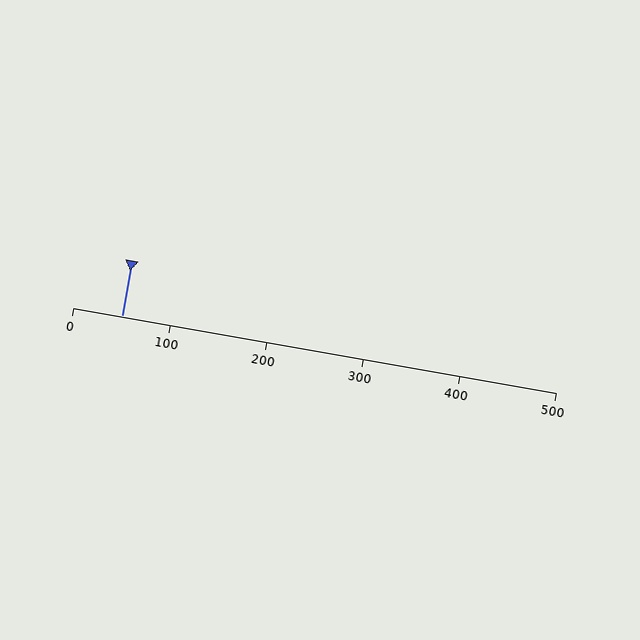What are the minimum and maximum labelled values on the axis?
The axis runs from 0 to 500.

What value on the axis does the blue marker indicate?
The marker indicates approximately 50.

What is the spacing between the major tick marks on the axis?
The major ticks are spaced 100 apart.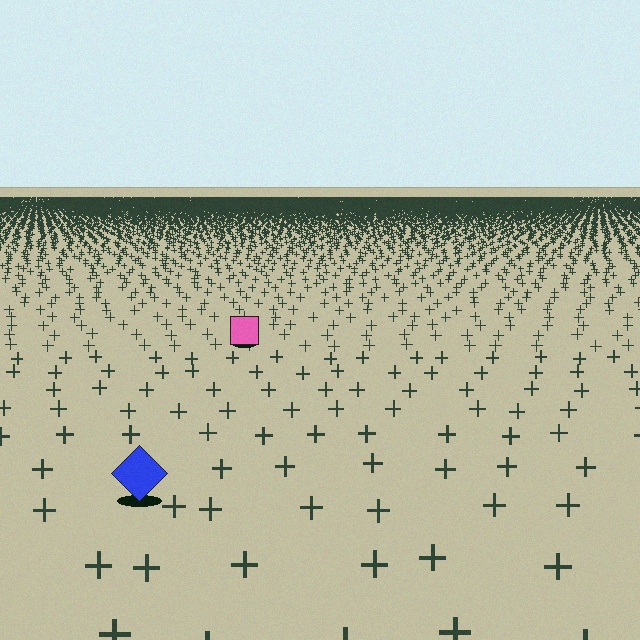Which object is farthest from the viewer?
The pink square is farthest from the viewer. It appears smaller and the ground texture around it is denser.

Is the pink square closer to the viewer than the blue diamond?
No. The blue diamond is closer — you can tell from the texture gradient: the ground texture is coarser near it.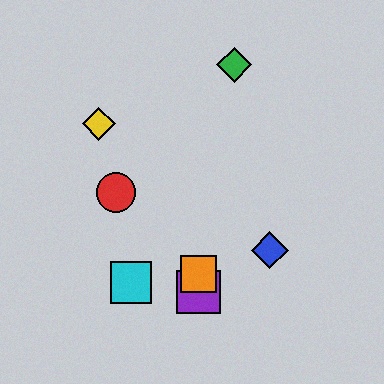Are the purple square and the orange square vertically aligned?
Yes, both are at x≈199.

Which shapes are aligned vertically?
The purple square, the orange square are aligned vertically.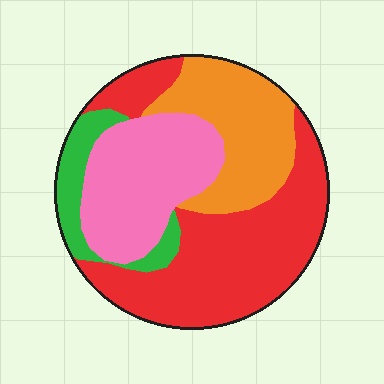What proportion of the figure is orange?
Orange takes up about one quarter (1/4) of the figure.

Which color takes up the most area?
Red, at roughly 40%.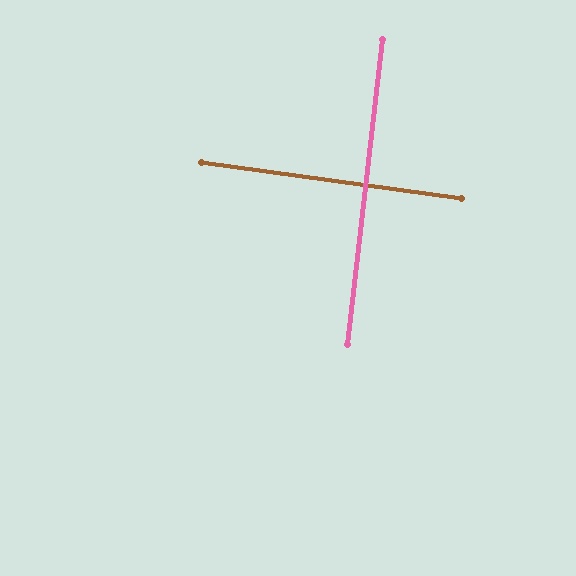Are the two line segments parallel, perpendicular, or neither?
Perpendicular — they meet at approximately 88°.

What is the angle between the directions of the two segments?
Approximately 88 degrees.